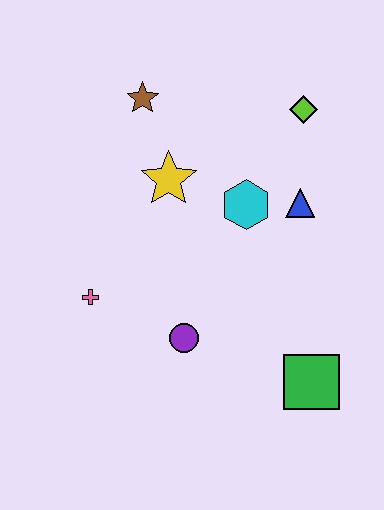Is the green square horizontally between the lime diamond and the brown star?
No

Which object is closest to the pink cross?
The purple circle is closest to the pink cross.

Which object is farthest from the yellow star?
The green square is farthest from the yellow star.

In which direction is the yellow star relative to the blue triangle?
The yellow star is to the left of the blue triangle.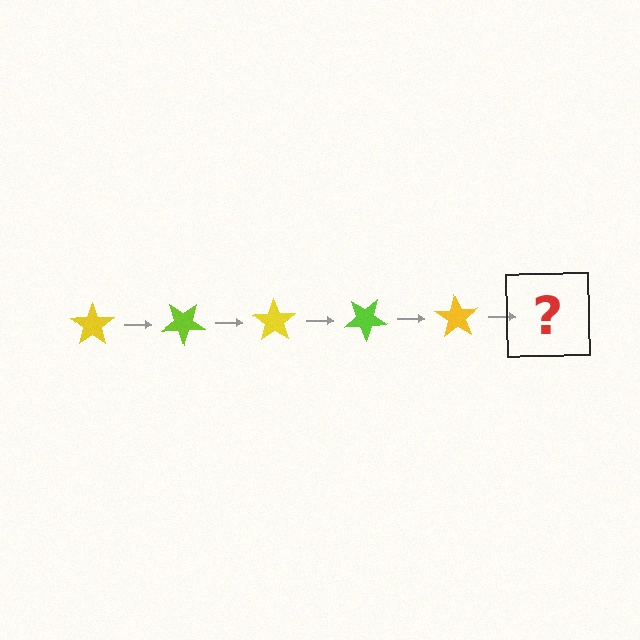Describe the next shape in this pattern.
It should be a lime star, rotated 175 degrees from the start.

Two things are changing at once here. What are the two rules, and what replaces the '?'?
The two rules are that it rotates 35 degrees each step and the color cycles through yellow and lime. The '?' should be a lime star, rotated 175 degrees from the start.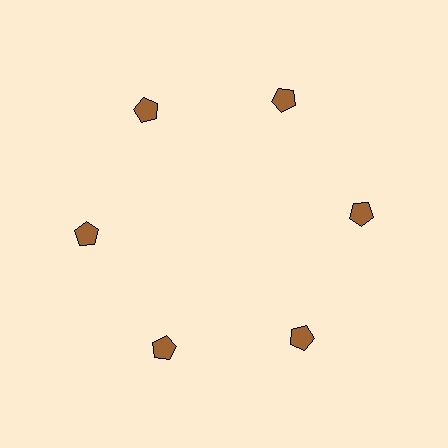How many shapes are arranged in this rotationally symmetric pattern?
There are 6 shapes, arranged in 6 groups of 1.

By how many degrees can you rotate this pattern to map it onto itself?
The pattern maps onto itself every 60 degrees of rotation.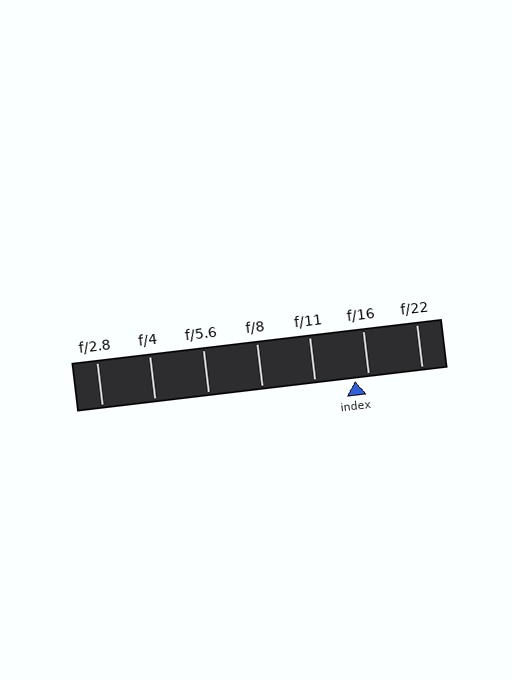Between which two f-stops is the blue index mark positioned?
The index mark is between f/11 and f/16.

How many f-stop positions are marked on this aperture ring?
There are 7 f-stop positions marked.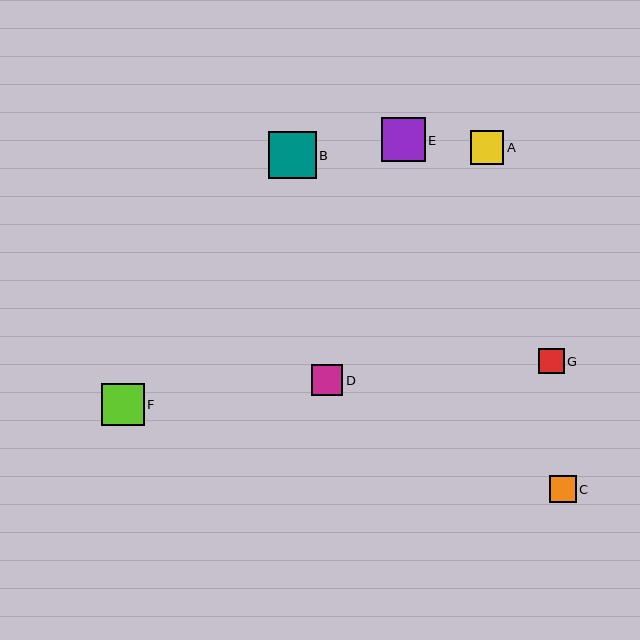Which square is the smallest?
Square G is the smallest with a size of approximately 25 pixels.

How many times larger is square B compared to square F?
Square B is approximately 1.1 times the size of square F.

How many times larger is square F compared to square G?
Square F is approximately 1.7 times the size of square G.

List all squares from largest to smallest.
From largest to smallest: B, E, F, A, D, C, G.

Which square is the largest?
Square B is the largest with a size of approximately 47 pixels.